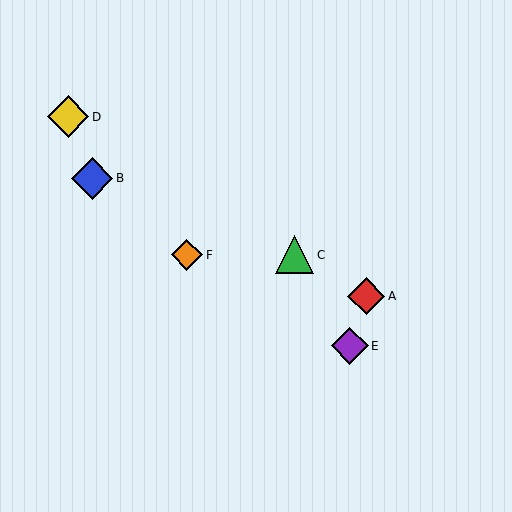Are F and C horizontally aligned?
Yes, both are at y≈255.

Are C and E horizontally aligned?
No, C is at y≈255 and E is at y≈346.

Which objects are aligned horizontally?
Objects C, F are aligned horizontally.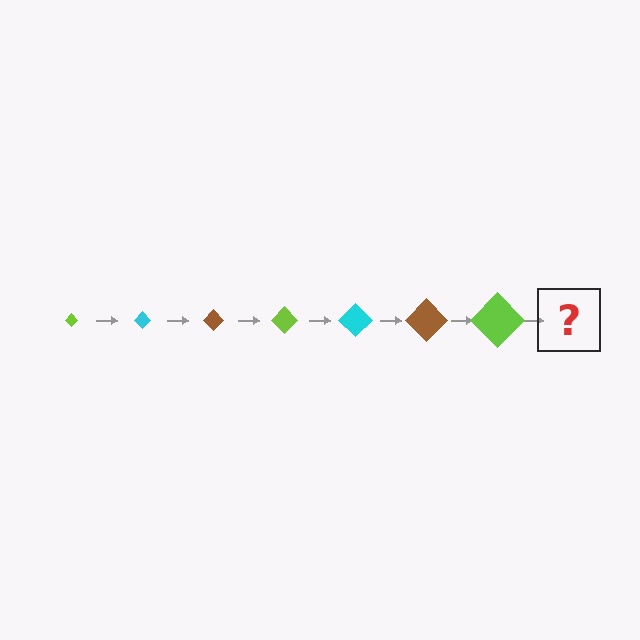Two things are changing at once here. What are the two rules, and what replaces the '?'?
The two rules are that the diamond grows larger each step and the color cycles through lime, cyan, and brown. The '?' should be a cyan diamond, larger than the previous one.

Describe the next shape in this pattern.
It should be a cyan diamond, larger than the previous one.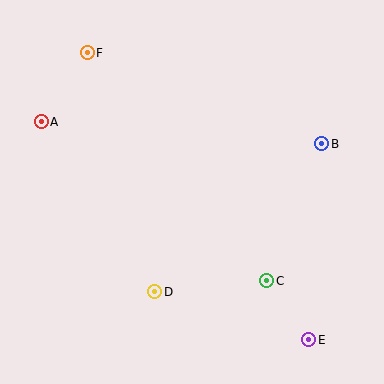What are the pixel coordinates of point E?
Point E is at (309, 340).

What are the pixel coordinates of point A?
Point A is at (41, 122).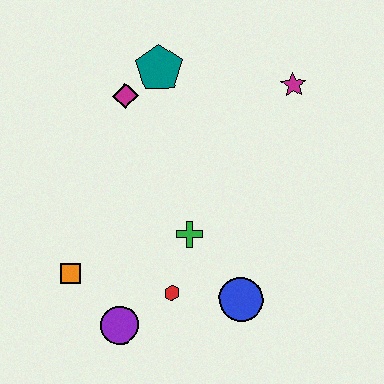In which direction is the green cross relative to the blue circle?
The green cross is above the blue circle.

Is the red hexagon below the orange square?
Yes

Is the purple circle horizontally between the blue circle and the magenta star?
No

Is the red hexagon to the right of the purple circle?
Yes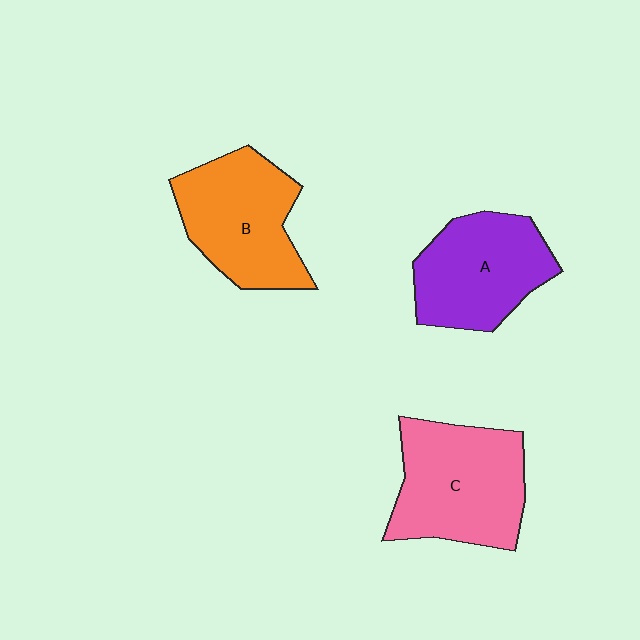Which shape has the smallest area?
Shape A (purple).